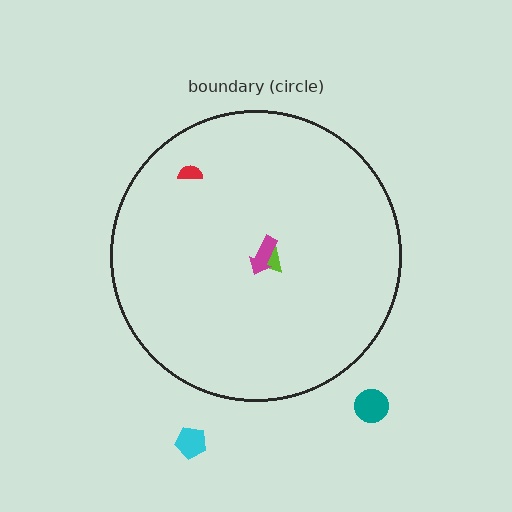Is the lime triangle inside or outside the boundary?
Inside.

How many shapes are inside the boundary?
3 inside, 2 outside.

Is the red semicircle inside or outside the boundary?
Inside.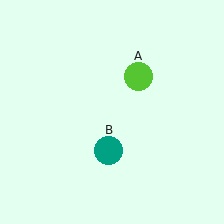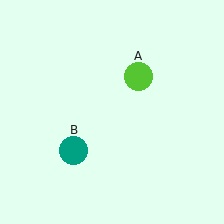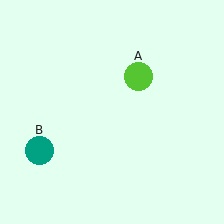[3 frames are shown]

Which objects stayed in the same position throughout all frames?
Lime circle (object A) remained stationary.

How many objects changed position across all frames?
1 object changed position: teal circle (object B).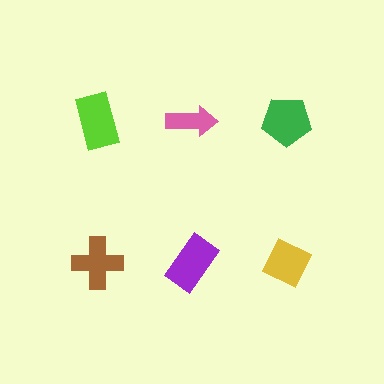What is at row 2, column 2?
A purple rectangle.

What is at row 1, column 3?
A green pentagon.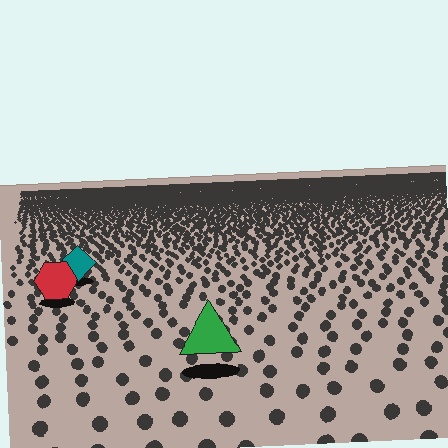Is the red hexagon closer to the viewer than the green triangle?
No. The green triangle is closer — you can tell from the texture gradient: the ground texture is coarser near it.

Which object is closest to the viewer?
The green triangle is closest. The texture marks near it are larger and more spread out.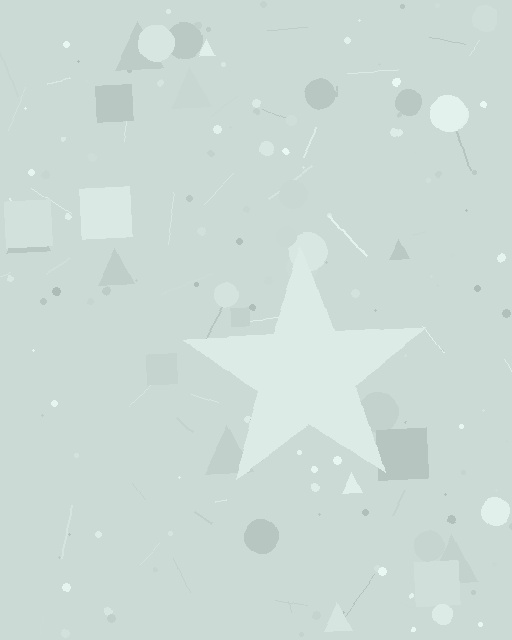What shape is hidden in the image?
A star is hidden in the image.